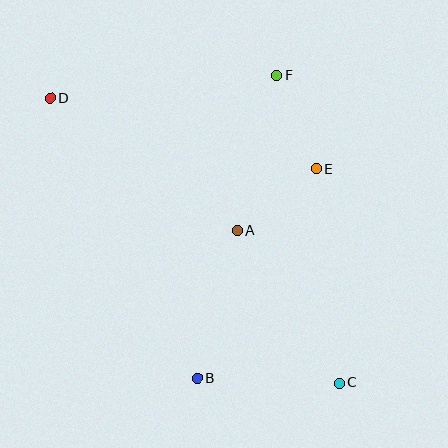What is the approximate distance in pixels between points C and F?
The distance between C and F is approximately 314 pixels.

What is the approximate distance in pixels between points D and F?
The distance between D and F is approximately 227 pixels.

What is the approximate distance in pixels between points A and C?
The distance between A and C is approximately 183 pixels.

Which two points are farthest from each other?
Points C and D are farthest from each other.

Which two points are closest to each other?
Points A and E are closest to each other.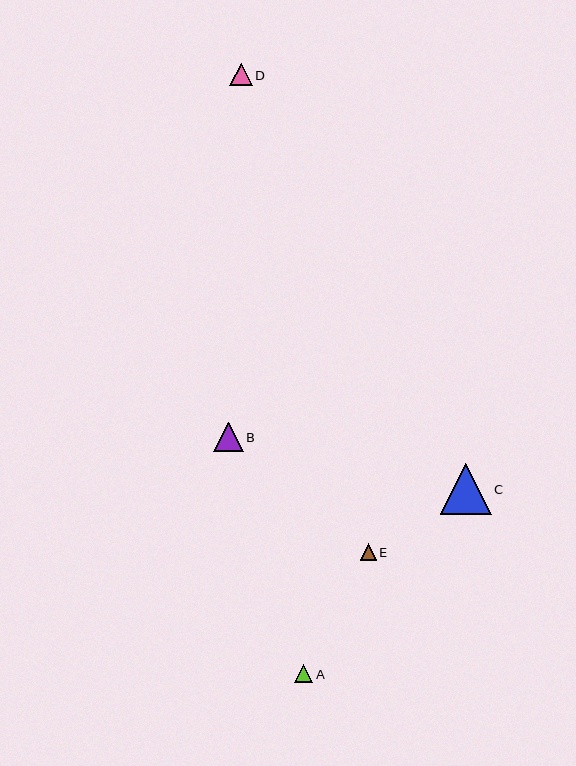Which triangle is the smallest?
Triangle E is the smallest with a size of approximately 16 pixels.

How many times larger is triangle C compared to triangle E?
Triangle C is approximately 3.1 times the size of triangle E.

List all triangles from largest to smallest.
From largest to smallest: C, B, D, A, E.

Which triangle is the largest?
Triangle C is the largest with a size of approximately 51 pixels.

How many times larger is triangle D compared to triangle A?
Triangle D is approximately 1.2 times the size of triangle A.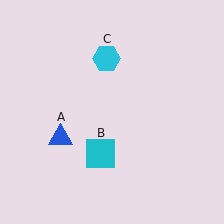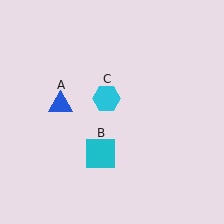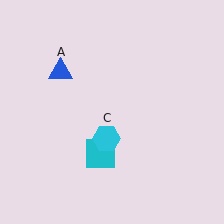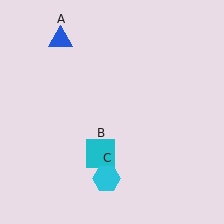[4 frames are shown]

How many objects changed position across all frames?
2 objects changed position: blue triangle (object A), cyan hexagon (object C).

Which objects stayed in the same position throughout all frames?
Cyan square (object B) remained stationary.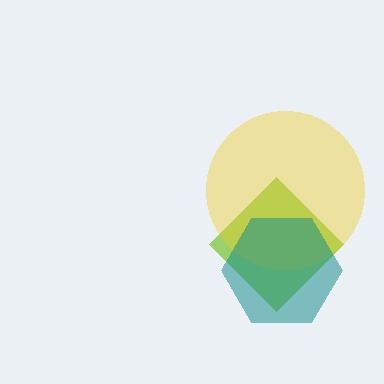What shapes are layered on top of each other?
The layered shapes are: a lime diamond, a yellow circle, a teal hexagon.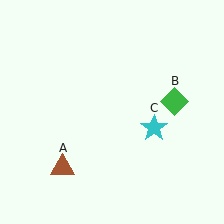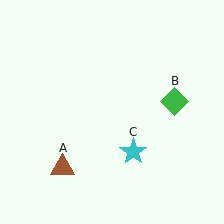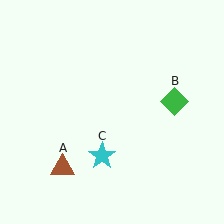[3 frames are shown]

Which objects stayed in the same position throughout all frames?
Brown triangle (object A) and green diamond (object B) remained stationary.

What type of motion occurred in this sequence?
The cyan star (object C) rotated clockwise around the center of the scene.